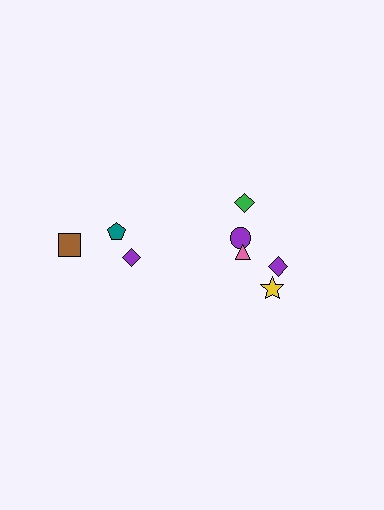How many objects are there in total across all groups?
There are 8 objects.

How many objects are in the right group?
There are 5 objects.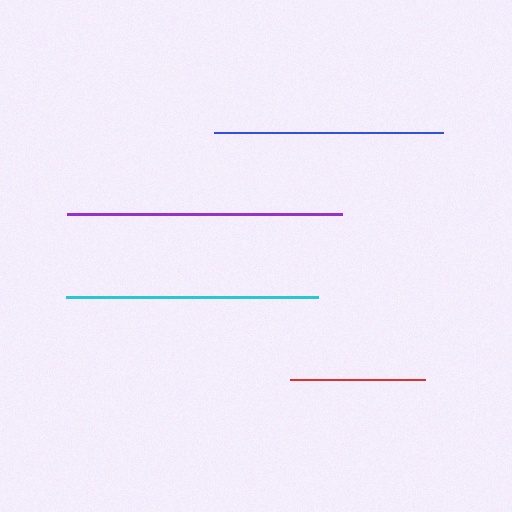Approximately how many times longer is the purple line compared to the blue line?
The purple line is approximately 1.2 times the length of the blue line.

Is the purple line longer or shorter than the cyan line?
The purple line is longer than the cyan line.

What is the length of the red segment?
The red segment is approximately 135 pixels long.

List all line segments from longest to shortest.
From longest to shortest: purple, cyan, blue, red.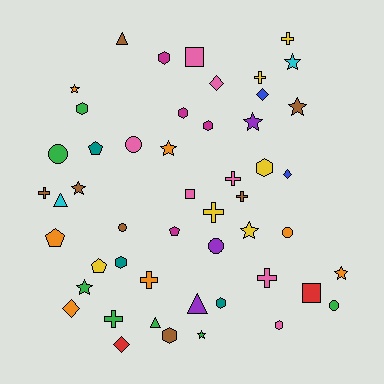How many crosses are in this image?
There are 9 crosses.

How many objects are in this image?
There are 50 objects.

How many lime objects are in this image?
There are no lime objects.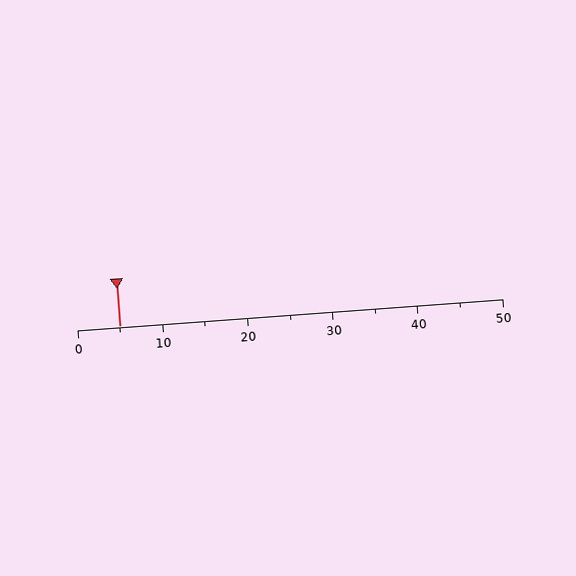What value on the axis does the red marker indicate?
The marker indicates approximately 5.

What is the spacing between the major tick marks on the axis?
The major ticks are spaced 10 apart.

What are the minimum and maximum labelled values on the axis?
The axis runs from 0 to 50.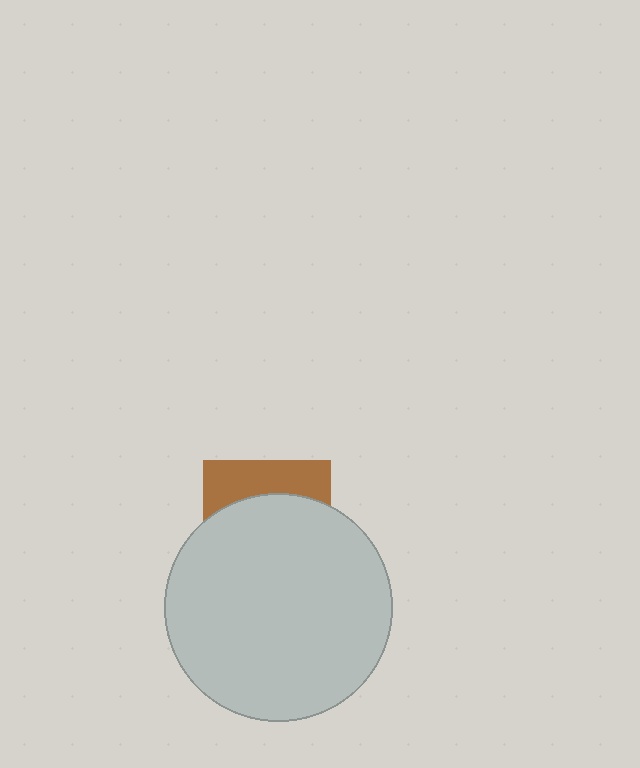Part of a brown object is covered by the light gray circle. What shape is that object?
It is a square.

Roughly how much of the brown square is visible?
A small part of it is visible (roughly 32%).